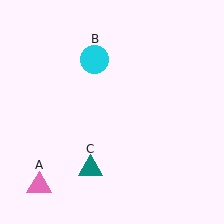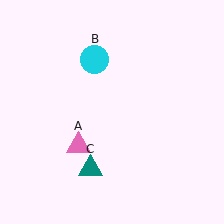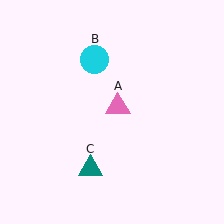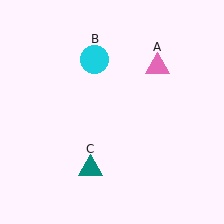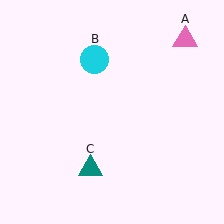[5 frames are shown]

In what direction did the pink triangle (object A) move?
The pink triangle (object A) moved up and to the right.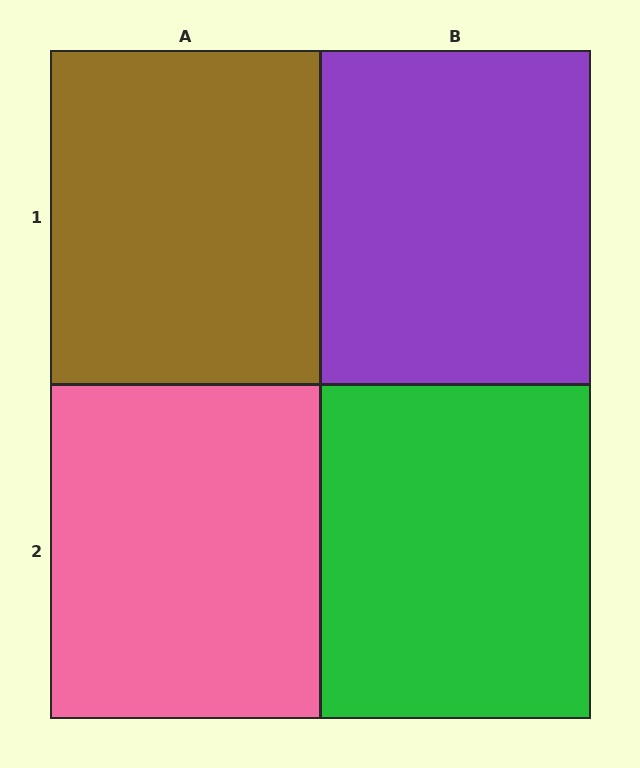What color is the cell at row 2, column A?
Pink.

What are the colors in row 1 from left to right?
Brown, purple.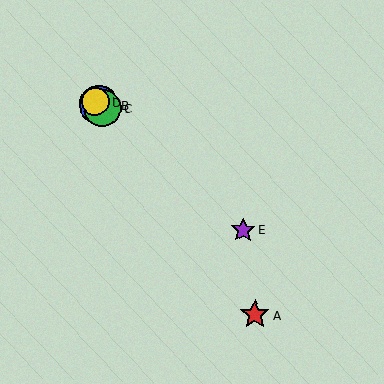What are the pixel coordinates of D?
Object D is at (95, 102).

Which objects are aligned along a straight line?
Objects B, C, D, E are aligned along a straight line.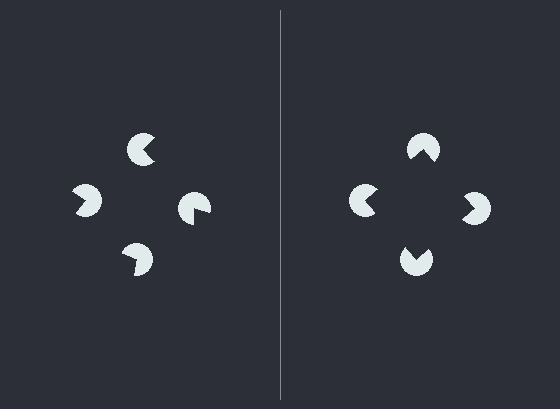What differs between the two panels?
The pac-man discs are positioned identically on both sides; only the wedge orientations differ. On the right they align to a square; on the left they are misaligned.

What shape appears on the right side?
An illusory square.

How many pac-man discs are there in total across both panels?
8 — 4 on each side.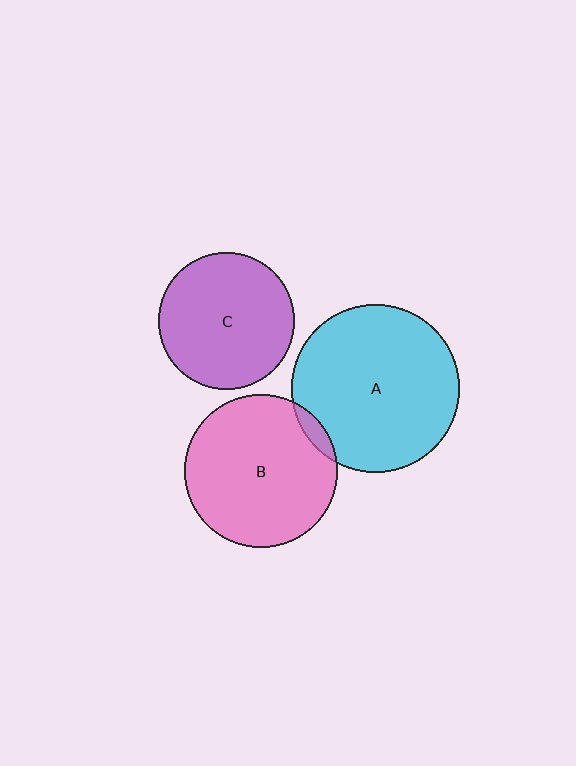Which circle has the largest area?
Circle A (cyan).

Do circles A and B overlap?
Yes.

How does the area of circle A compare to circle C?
Approximately 1.5 times.